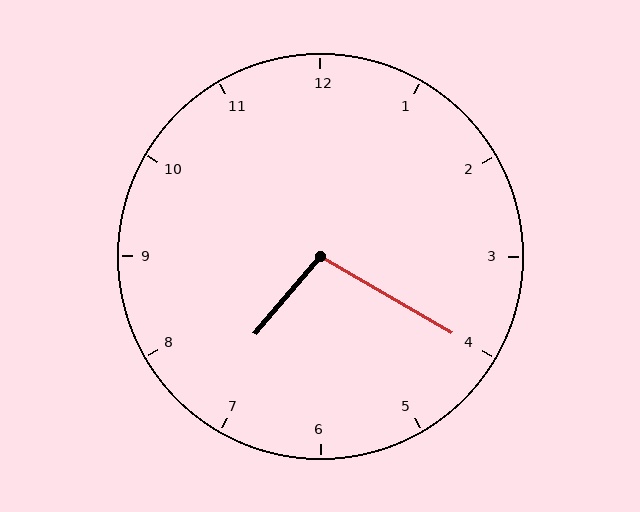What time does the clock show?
7:20.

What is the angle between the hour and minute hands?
Approximately 100 degrees.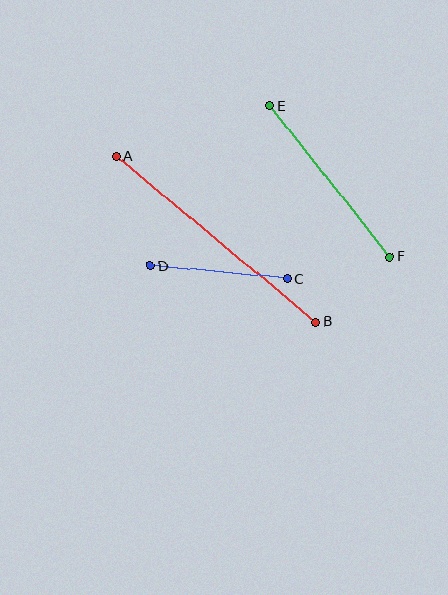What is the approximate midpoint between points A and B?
The midpoint is at approximately (216, 239) pixels.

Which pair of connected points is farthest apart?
Points A and B are farthest apart.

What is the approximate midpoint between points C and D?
The midpoint is at approximately (219, 272) pixels.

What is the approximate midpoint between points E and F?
The midpoint is at approximately (330, 181) pixels.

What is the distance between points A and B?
The distance is approximately 260 pixels.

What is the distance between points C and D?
The distance is approximately 138 pixels.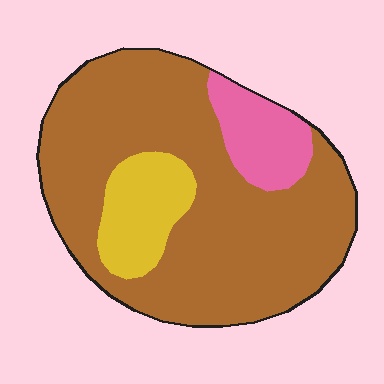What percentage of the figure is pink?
Pink takes up about one eighth (1/8) of the figure.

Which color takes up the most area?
Brown, at roughly 75%.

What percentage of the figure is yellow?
Yellow takes up about one eighth (1/8) of the figure.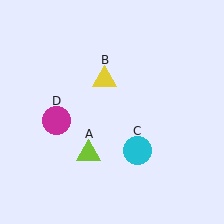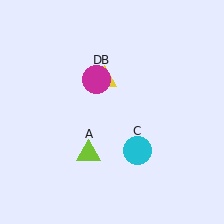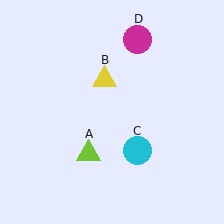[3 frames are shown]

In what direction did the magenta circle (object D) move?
The magenta circle (object D) moved up and to the right.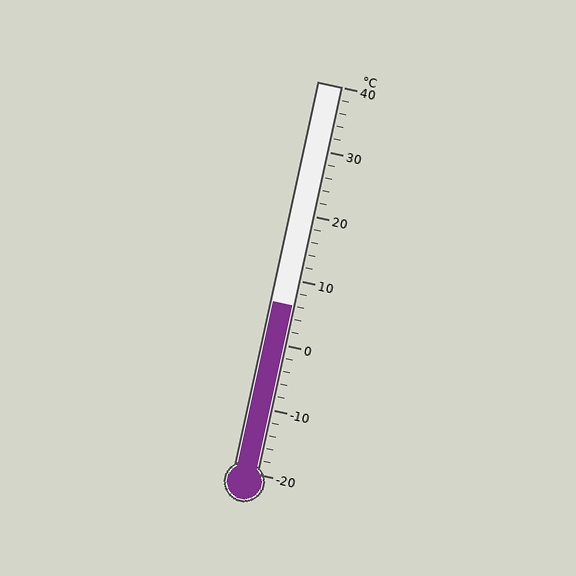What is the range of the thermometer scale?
The thermometer scale ranges from -20°C to 40°C.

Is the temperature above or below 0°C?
The temperature is above 0°C.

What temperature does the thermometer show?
The thermometer shows approximately 6°C.